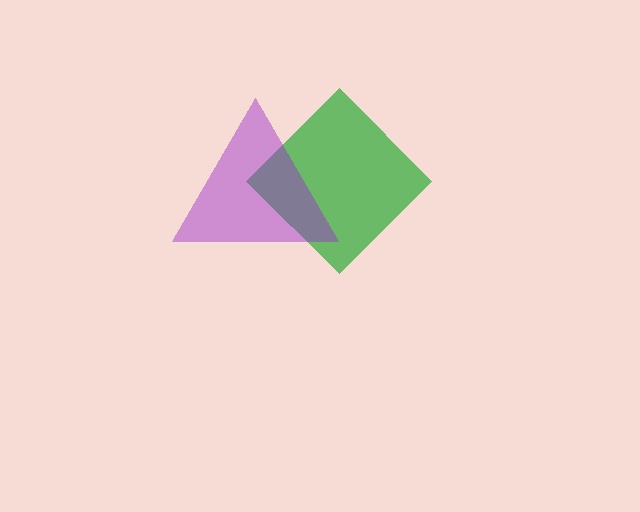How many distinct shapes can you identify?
There are 2 distinct shapes: a green diamond, a purple triangle.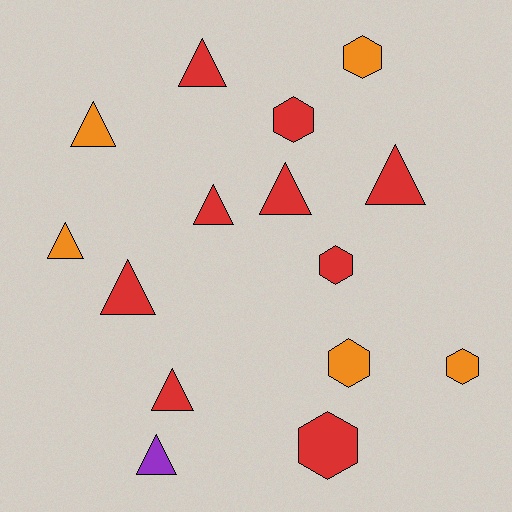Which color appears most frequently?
Red, with 9 objects.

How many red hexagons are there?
There are 3 red hexagons.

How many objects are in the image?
There are 15 objects.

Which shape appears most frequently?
Triangle, with 9 objects.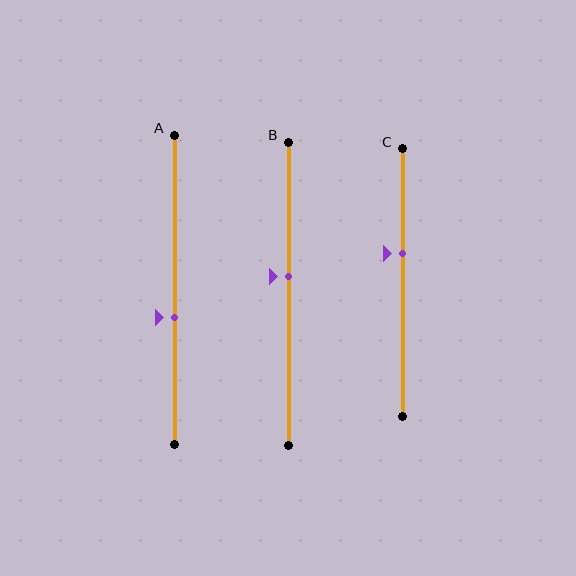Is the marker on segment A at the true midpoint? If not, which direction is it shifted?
No, the marker on segment A is shifted downward by about 9% of the segment length.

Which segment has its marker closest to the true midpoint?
Segment B has its marker closest to the true midpoint.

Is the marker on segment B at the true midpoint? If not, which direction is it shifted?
No, the marker on segment B is shifted upward by about 6% of the segment length.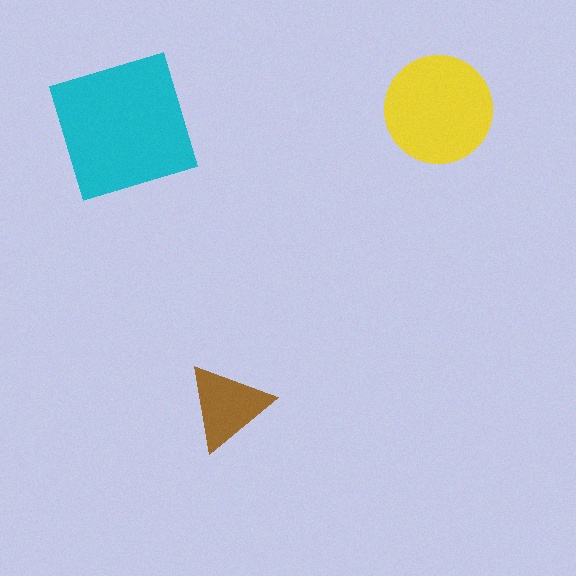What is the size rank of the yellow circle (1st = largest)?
2nd.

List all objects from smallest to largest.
The brown triangle, the yellow circle, the cyan square.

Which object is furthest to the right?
The yellow circle is rightmost.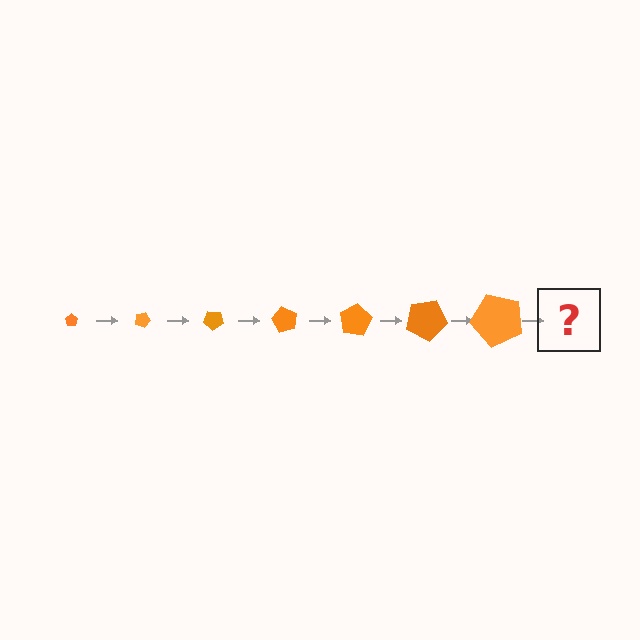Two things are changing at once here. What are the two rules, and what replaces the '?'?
The two rules are that the pentagon grows larger each step and it rotates 20 degrees each step. The '?' should be a pentagon, larger than the previous one and rotated 140 degrees from the start.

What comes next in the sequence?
The next element should be a pentagon, larger than the previous one and rotated 140 degrees from the start.